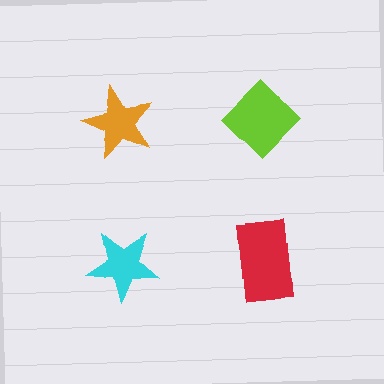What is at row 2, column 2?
A red rectangle.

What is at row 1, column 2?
A lime diamond.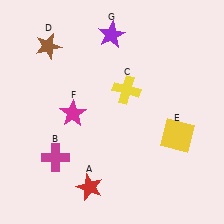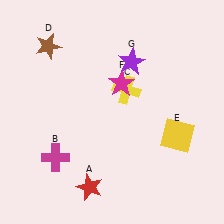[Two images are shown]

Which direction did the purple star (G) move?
The purple star (G) moved down.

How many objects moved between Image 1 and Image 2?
2 objects moved between the two images.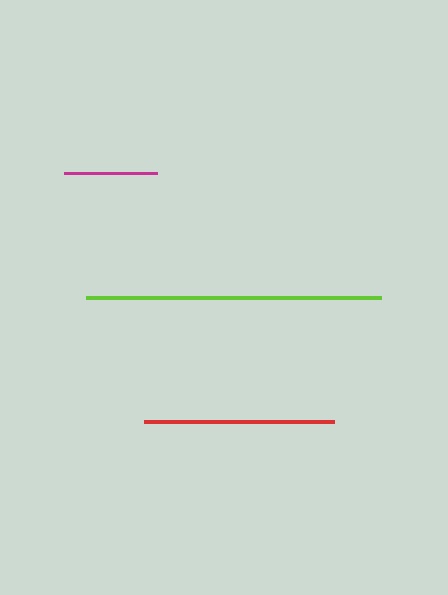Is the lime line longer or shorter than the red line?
The lime line is longer than the red line.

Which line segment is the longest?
The lime line is the longest at approximately 294 pixels.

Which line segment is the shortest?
The magenta line is the shortest at approximately 93 pixels.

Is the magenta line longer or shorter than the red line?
The red line is longer than the magenta line.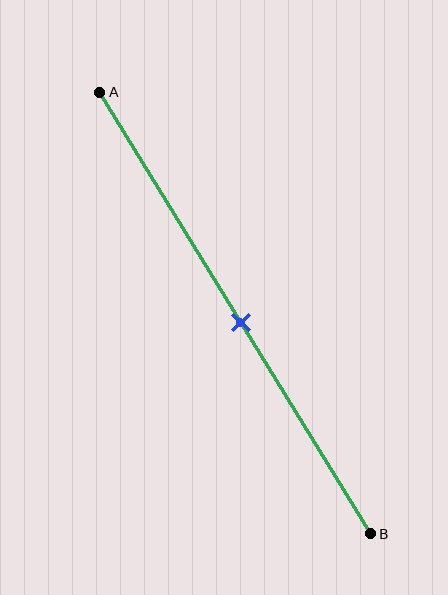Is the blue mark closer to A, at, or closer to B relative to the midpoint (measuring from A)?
The blue mark is approximately at the midpoint of segment AB.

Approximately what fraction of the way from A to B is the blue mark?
The blue mark is approximately 50% of the way from A to B.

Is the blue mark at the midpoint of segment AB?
Yes, the mark is approximately at the midpoint.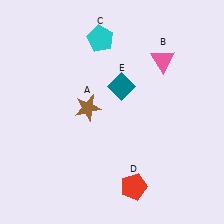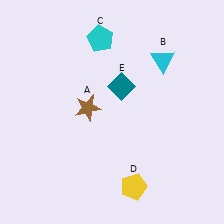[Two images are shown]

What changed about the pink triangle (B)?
In Image 1, B is pink. In Image 2, it changed to cyan.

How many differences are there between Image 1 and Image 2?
There are 2 differences between the two images.